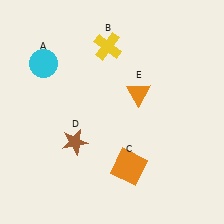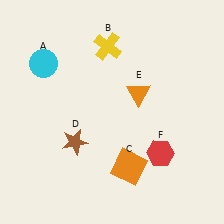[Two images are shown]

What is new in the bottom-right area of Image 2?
A red hexagon (F) was added in the bottom-right area of Image 2.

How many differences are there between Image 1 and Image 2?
There is 1 difference between the two images.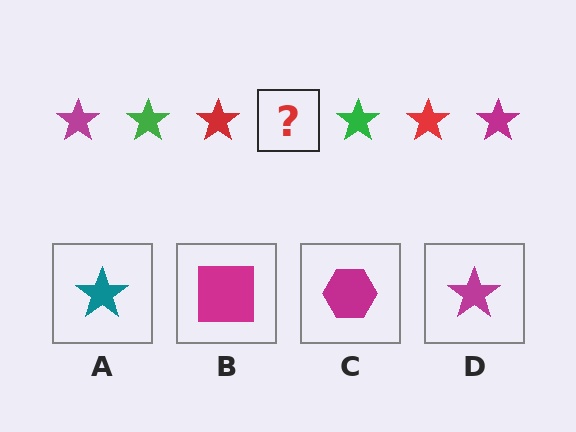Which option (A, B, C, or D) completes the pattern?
D.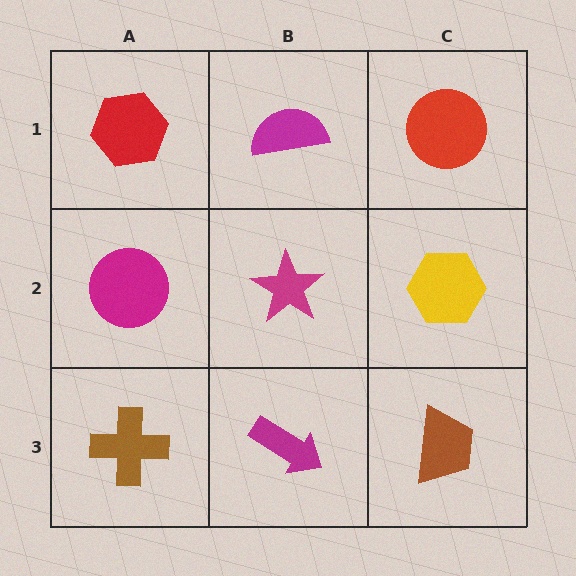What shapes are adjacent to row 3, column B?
A magenta star (row 2, column B), a brown cross (row 3, column A), a brown trapezoid (row 3, column C).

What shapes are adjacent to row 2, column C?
A red circle (row 1, column C), a brown trapezoid (row 3, column C), a magenta star (row 2, column B).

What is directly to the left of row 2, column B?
A magenta circle.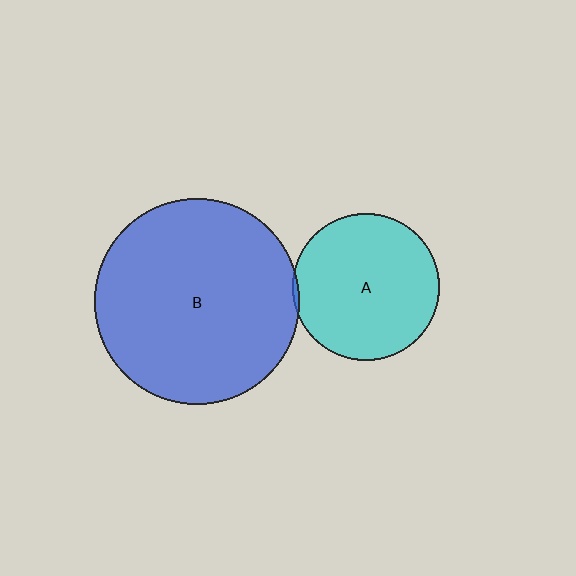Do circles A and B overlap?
Yes.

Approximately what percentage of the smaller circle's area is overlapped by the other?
Approximately 5%.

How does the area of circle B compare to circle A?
Approximately 2.0 times.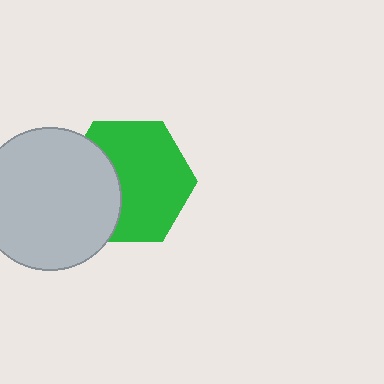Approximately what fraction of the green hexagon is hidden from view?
Roughly 34% of the green hexagon is hidden behind the light gray circle.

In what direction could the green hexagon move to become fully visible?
The green hexagon could move right. That would shift it out from behind the light gray circle entirely.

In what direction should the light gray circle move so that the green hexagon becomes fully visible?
The light gray circle should move left. That is the shortest direction to clear the overlap and leave the green hexagon fully visible.